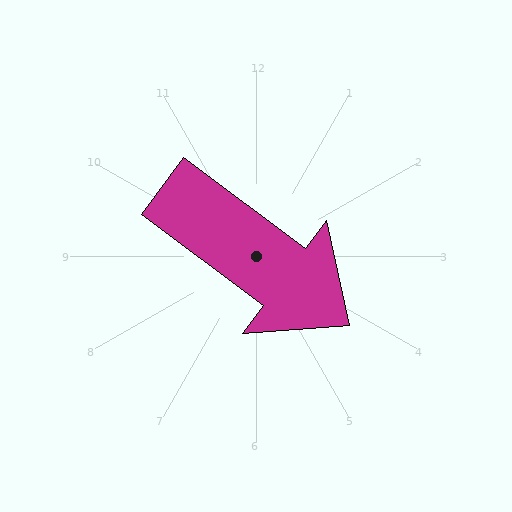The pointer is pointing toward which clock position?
Roughly 4 o'clock.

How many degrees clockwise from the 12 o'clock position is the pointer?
Approximately 127 degrees.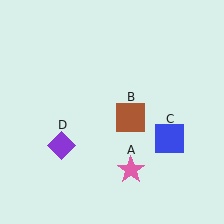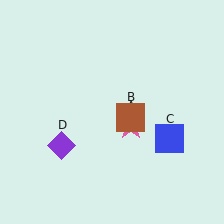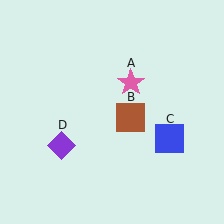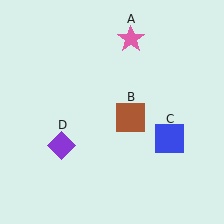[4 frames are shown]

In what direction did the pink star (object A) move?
The pink star (object A) moved up.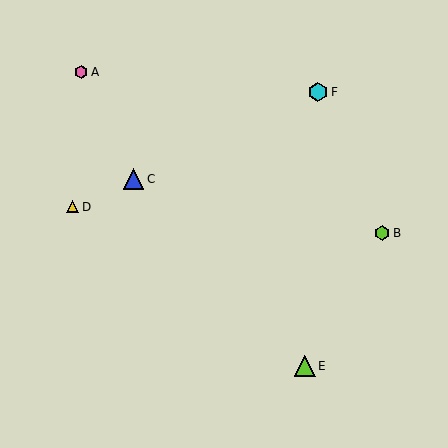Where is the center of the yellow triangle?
The center of the yellow triangle is at (72, 207).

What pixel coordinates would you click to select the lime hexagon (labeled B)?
Click at (382, 233) to select the lime hexagon B.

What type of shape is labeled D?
Shape D is a yellow triangle.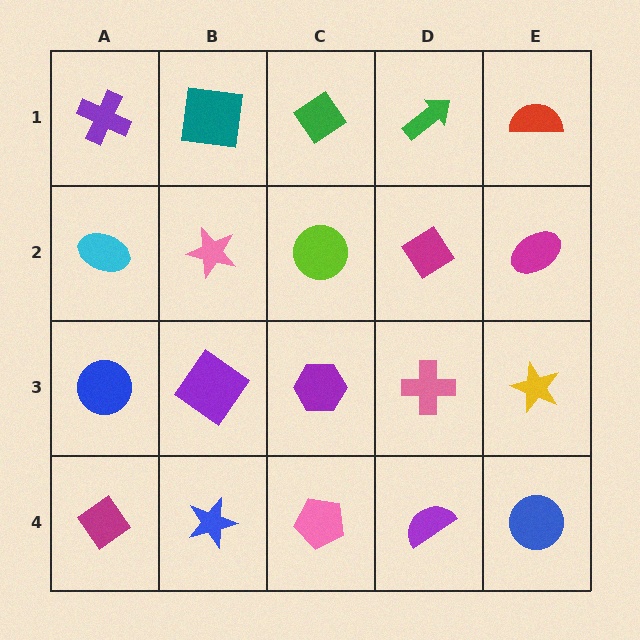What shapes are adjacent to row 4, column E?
A yellow star (row 3, column E), a purple semicircle (row 4, column D).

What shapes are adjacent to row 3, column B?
A pink star (row 2, column B), a blue star (row 4, column B), a blue circle (row 3, column A), a purple hexagon (row 3, column C).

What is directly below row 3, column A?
A magenta diamond.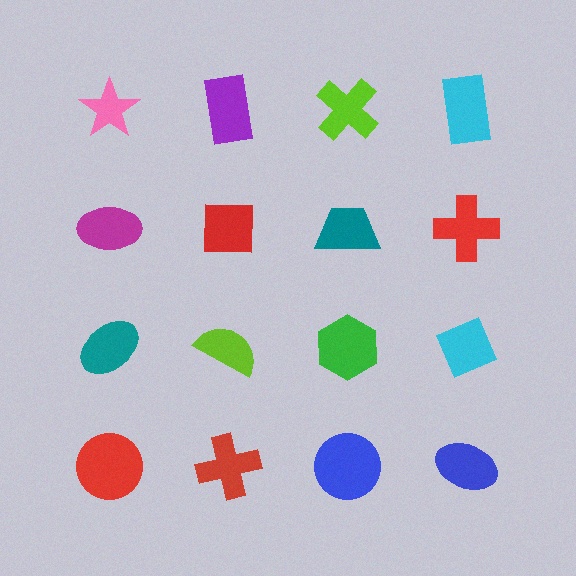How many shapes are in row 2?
4 shapes.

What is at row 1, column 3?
A lime cross.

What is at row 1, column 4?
A cyan rectangle.